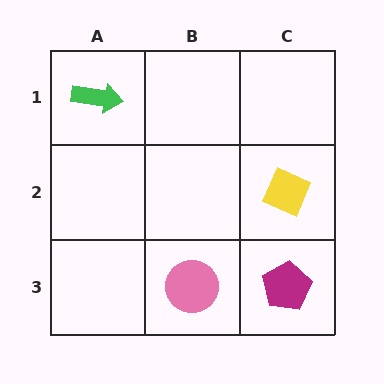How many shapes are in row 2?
1 shape.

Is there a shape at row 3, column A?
No, that cell is empty.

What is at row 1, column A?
A green arrow.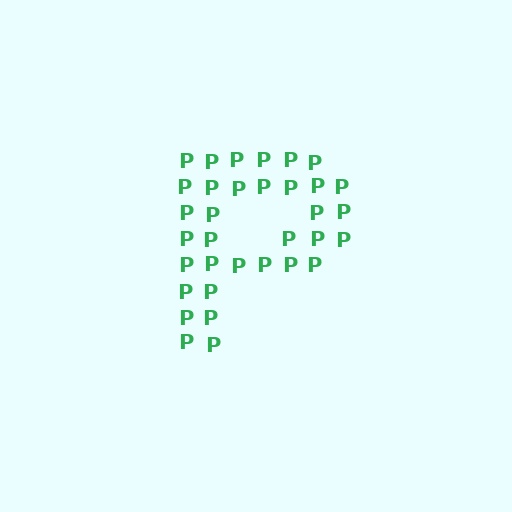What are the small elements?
The small elements are letter P's.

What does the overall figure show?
The overall figure shows the letter P.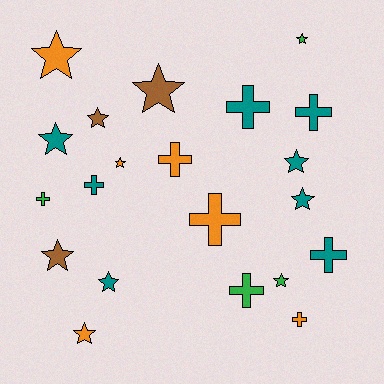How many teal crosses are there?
There are 4 teal crosses.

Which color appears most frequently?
Teal, with 8 objects.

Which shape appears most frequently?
Star, with 12 objects.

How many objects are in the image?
There are 21 objects.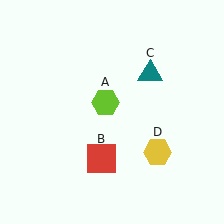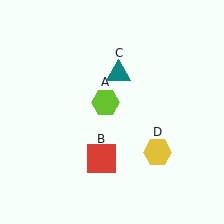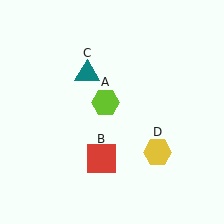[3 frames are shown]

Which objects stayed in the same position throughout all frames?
Lime hexagon (object A) and red square (object B) and yellow hexagon (object D) remained stationary.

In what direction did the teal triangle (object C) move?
The teal triangle (object C) moved left.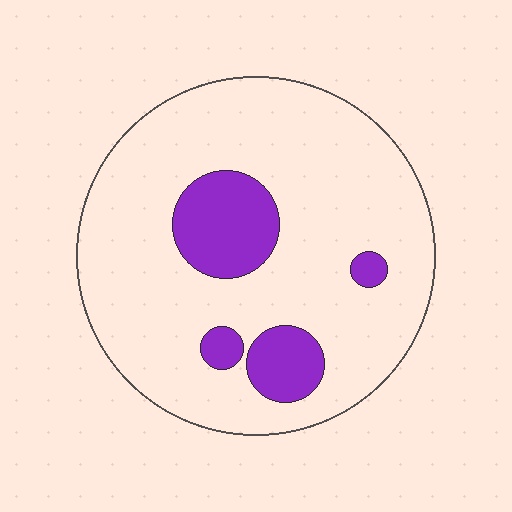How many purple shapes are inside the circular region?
4.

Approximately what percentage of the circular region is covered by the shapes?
Approximately 15%.